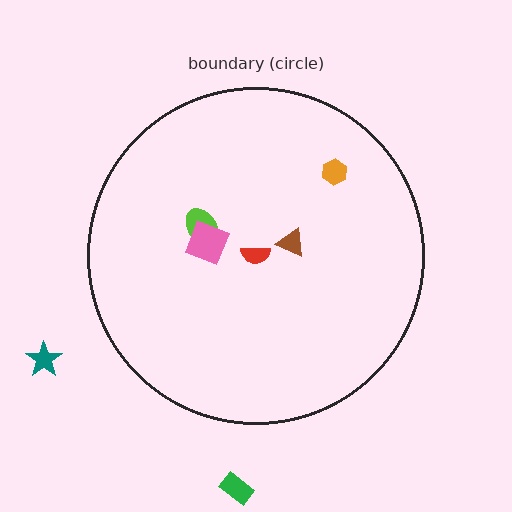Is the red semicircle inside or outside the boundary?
Inside.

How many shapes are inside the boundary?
5 inside, 2 outside.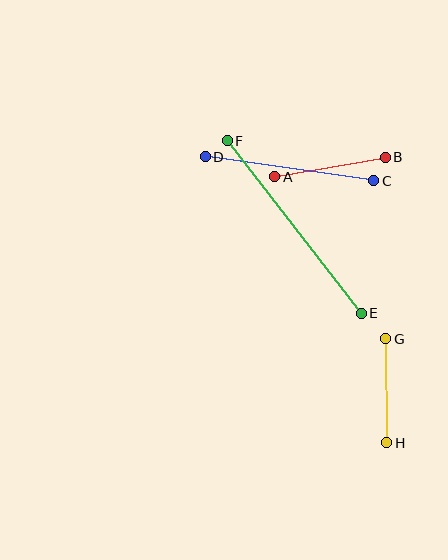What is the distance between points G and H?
The distance is approximately 104 pixels.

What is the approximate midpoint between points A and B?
The midpoint is at approximately (330, 167) pixels.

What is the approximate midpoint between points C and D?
The midpoint is at approximately (289, 169) pixels.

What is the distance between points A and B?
The distance is approximately 112 pixels.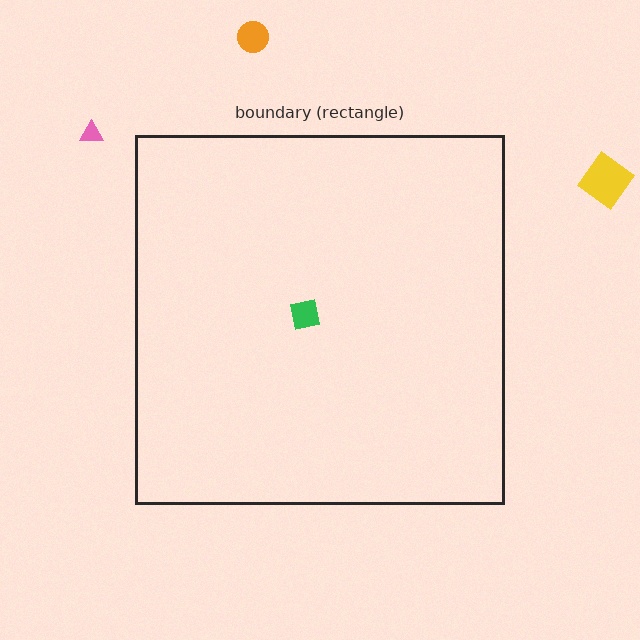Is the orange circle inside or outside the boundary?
Outside.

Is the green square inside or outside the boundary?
Inside.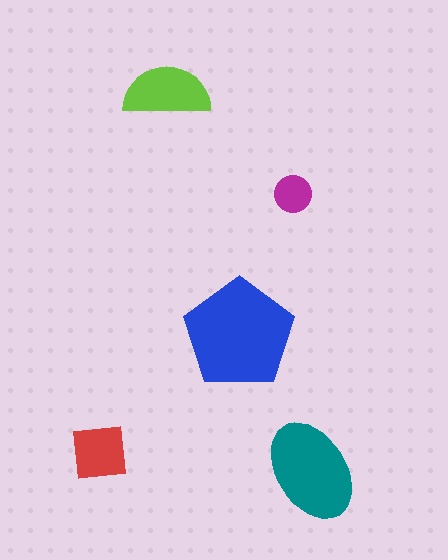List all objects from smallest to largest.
The magenta circle, the red square, the lime semicircle, the teal ellipse, the blue pentagon.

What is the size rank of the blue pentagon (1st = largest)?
1st.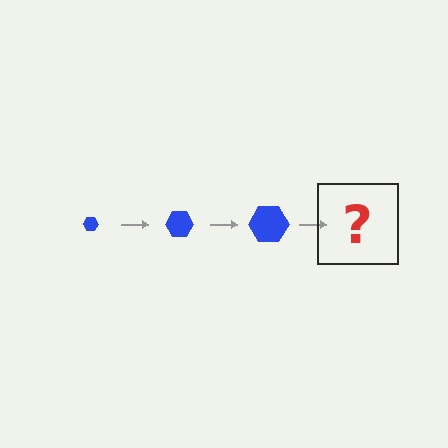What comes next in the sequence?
The next element should be a blue hexagon, larger than the previous one.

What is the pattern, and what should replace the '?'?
The pattern is that the hexagon gets progressively larger each step. The '?' should be a blue hexagon, larger than the previous one.